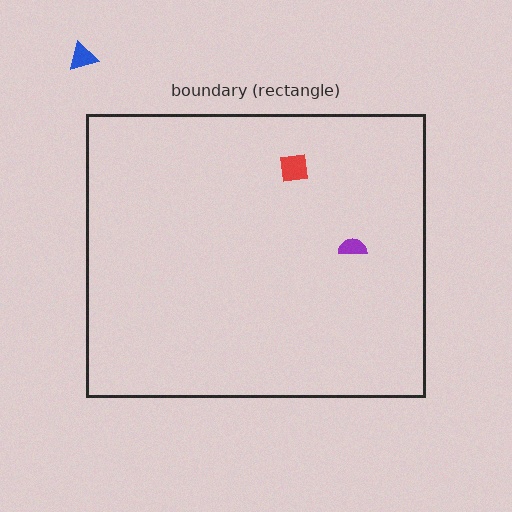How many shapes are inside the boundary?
2 inside, 1 outside.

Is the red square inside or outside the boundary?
Inside.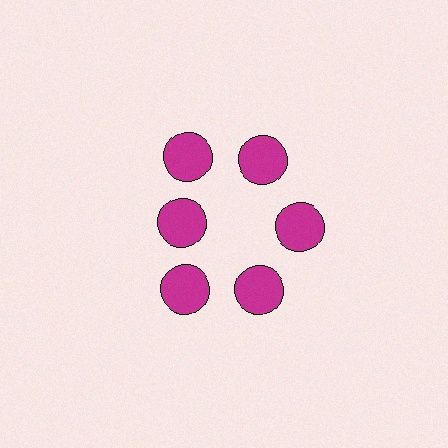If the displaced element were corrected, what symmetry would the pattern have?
It would have 6-fold rotational symmetry — the pattern would map onto itself every 60 degrees.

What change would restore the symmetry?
The symmetry would be restored by moving it outward, back onto the ring so that all 6 circles sit at equal angles and equal distance from the center.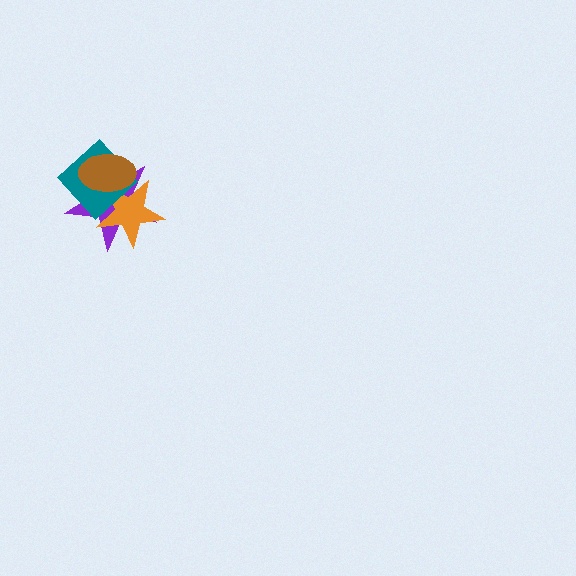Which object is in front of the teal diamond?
The brown ellipse is in front of the teal diamond.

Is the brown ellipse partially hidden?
No, no other shape covers it.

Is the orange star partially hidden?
Yes, it is partially covered by another shape.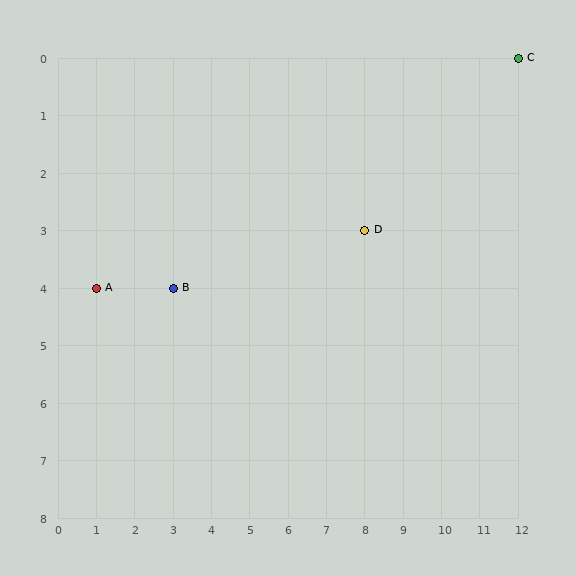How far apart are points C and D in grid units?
Points C and D are 4 columns and 3 rows apart (about 5.0 grid units diagonally).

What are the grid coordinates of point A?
Point A is at grid coordinates (1, 4).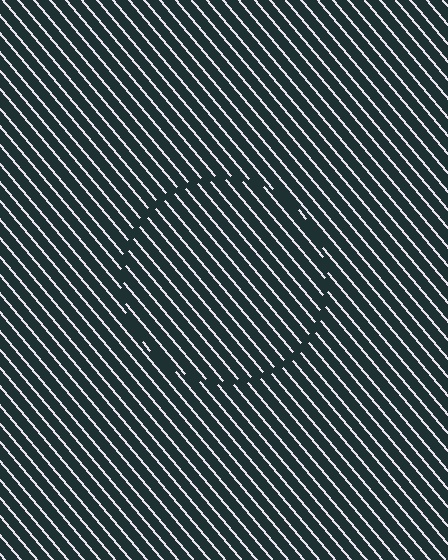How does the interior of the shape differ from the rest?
The interior of the shape contains the same grating, shifted by half a period — the contour is defined by the phase discontinuity where line-ends from the inner and outer gratings abut.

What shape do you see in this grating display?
An illusory circle. The interior of the shape contains the same grating, shifted by half a period — the contour is defined by the phase discontinuity where line-ends from the inner and outer gratings abut.